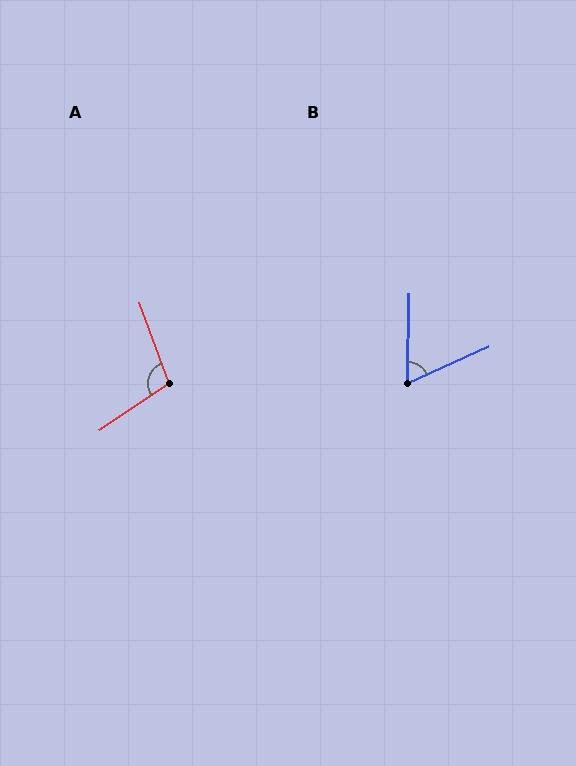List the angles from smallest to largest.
B (65°), A (103°).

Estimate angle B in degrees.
Approximately 65 degrees.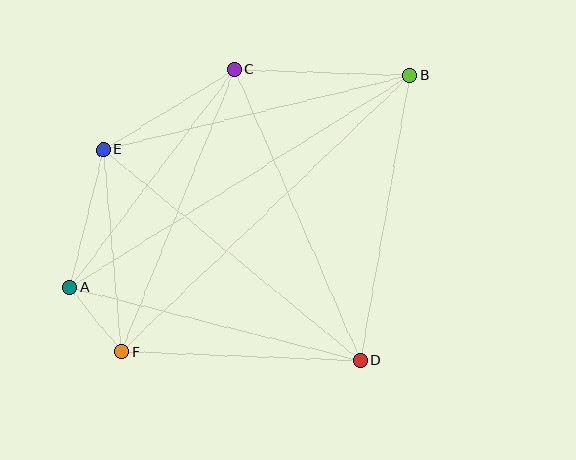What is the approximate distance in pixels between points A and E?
The distance between A and E is approximately 141 pixels.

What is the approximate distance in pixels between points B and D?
The distance between B and D is approximately 289 pixels.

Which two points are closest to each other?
Points A and F are closest to each other.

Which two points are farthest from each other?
Points A and B are farthest from each other.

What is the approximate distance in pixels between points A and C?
The distance between A and C is approximately 273 pixels.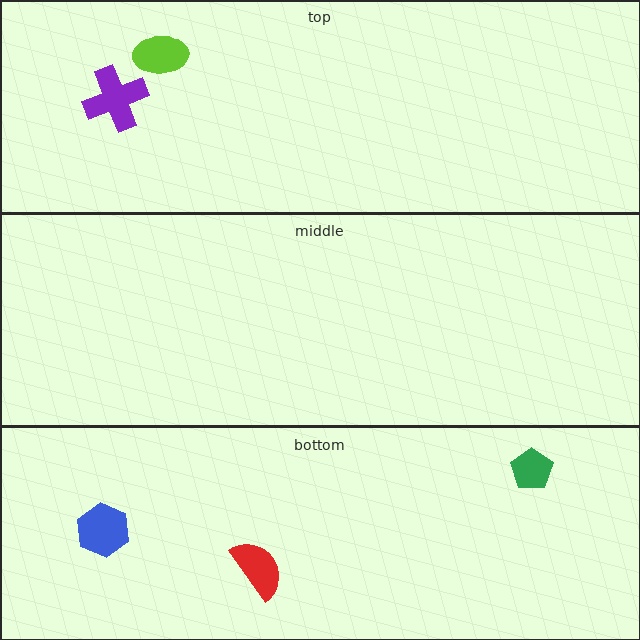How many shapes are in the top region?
2.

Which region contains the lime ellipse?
The top region.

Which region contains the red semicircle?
The bottom region.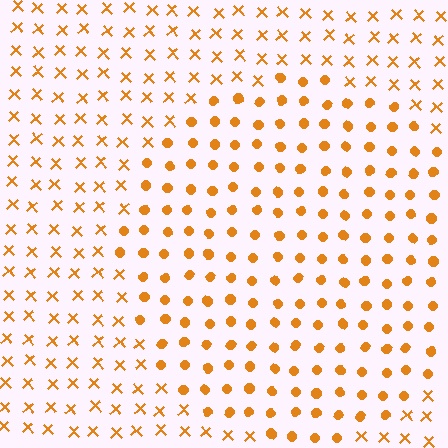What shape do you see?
I see a circle.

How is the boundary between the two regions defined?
The boundary is defined by a change in element shape: circles inside vs. X marks outside. All elements share the same color and spacing.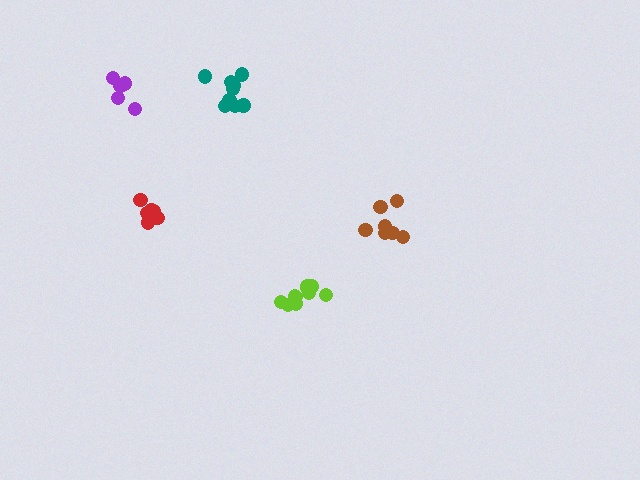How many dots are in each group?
Group 1: 7 dots, Group 2: 5 dots, Group 3: 6 dots, Group 4: 9 dots, Group 5: 10 dots (37 total).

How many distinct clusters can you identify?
There are 5 distinct clusters.